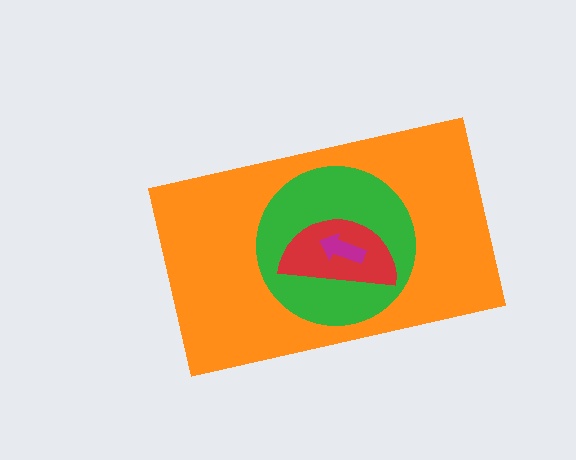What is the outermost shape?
The orange rectangle.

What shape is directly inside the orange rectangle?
The green circle.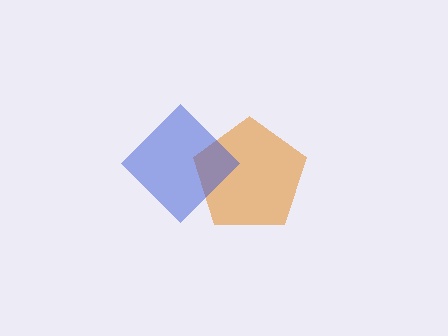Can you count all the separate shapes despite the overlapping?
Yes, there are 2 separate shapes.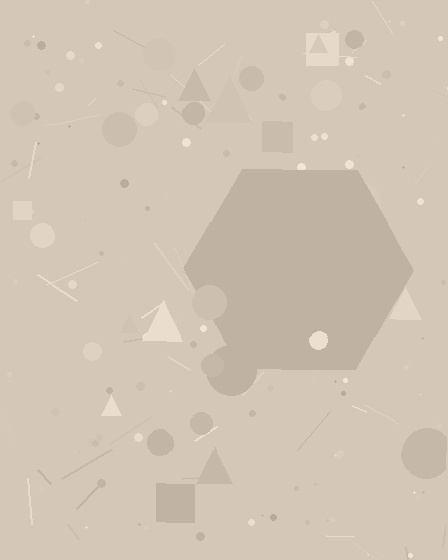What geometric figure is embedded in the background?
A hexagon is embedded in the background.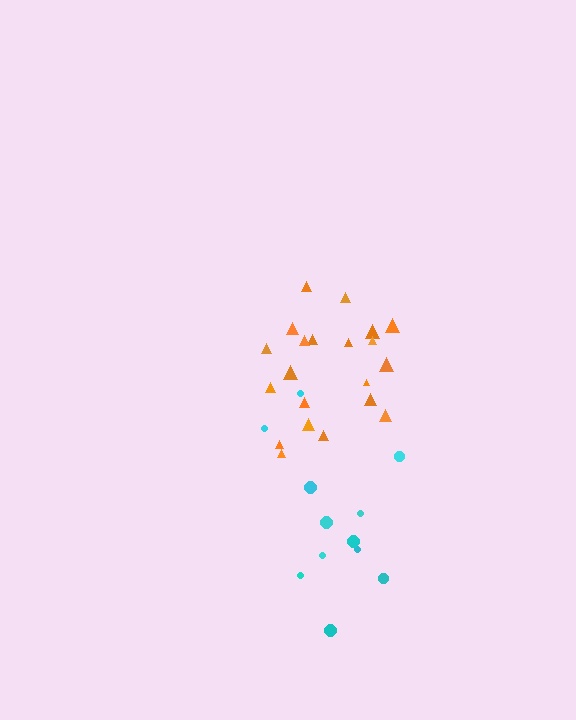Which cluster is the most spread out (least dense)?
Cyan.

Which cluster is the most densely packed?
Orange.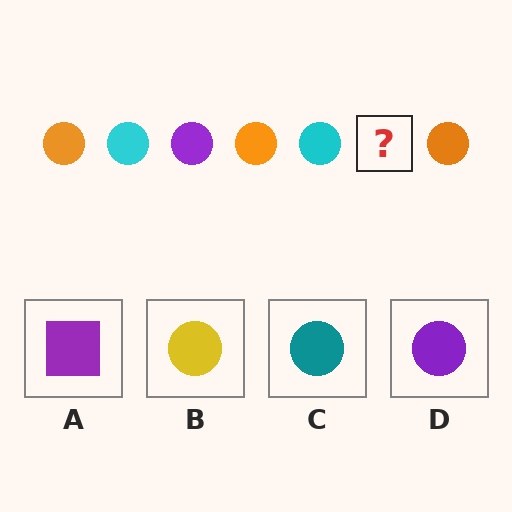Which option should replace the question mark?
Option D.